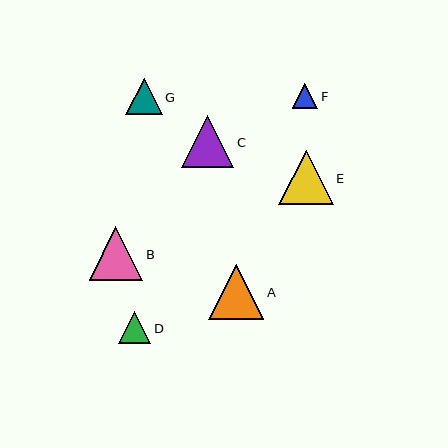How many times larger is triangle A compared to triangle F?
Triangle A is approximately 2.2 times the size of triangle F.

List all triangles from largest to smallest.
From largest to smallest: A, E, B, C, G, D, F.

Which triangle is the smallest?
Triangle F is the smallest with a size of approximately 25 pixels.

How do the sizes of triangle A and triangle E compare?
Triangle A and triangle E are approximately the same size.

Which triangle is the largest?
Triangle A is the largest with a size of approximately 55 pixels.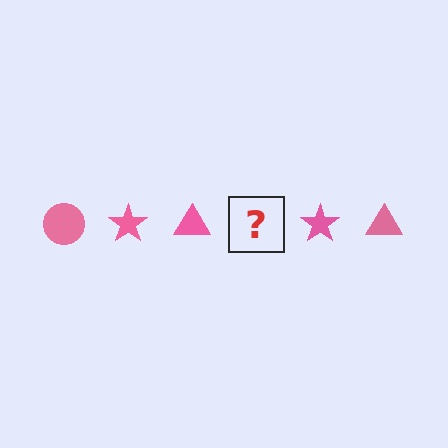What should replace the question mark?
The question mark should be replaced with a pink circle.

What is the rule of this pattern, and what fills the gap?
The rule is that the pattern cycles through circle, star, triangle shapes in pink. The gap should be filled with a pink circle.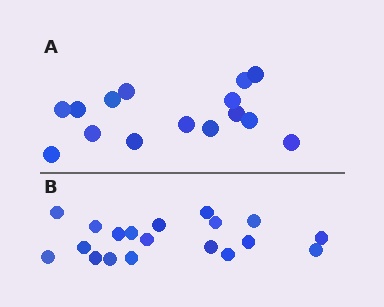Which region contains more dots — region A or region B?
Region B (the bottom region) has more dots.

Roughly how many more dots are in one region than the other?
Region B has about 4 more dots than region A.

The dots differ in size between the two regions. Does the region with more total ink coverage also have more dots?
No. Region A has more total ink coverage because its dots are larger, but region B actually contains more individual dots. Total area can be misleading — the number of items is what matters here.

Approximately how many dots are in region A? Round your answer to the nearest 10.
About 20 dots. (The exact count is 15, which rounds to 20.)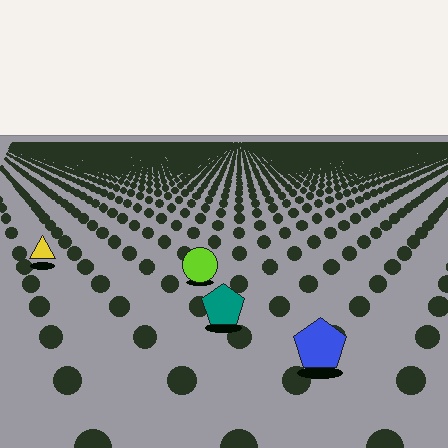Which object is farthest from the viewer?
The yellow triangle is farthest from the viewer. It appears smaller and the ground texture around it is denser.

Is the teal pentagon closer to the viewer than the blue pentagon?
No. The blue pentagon is closer — you can tell from the texture gradient: the ground texture is coarser near it.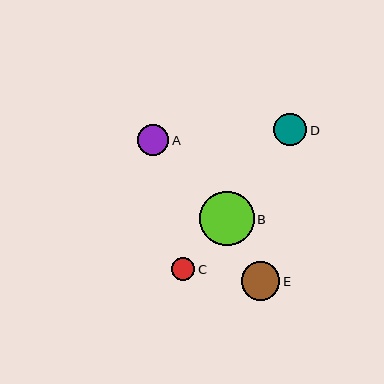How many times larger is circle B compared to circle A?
Circle B is approximately 1.8 times the size of circle A.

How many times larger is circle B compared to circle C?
Circle B is approximately 2.4 times the size of circle C.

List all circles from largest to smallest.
From largest to smallest: B, E, D, A, C.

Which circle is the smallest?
Circle C is the smallest with a size of approximately 23 pixels.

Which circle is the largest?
Circle B is the largest with a size of approximately 55 pixels.